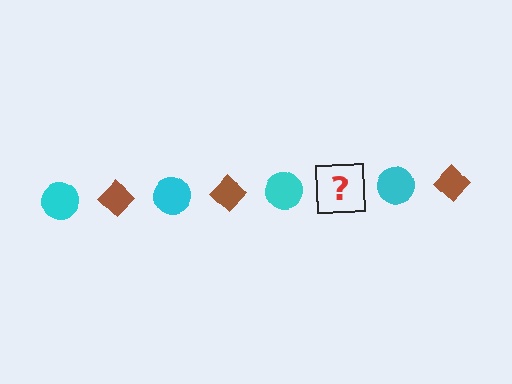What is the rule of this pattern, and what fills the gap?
The rule is that the pattern alternates between cyan circle and brown diamond. The gap should be filled with a brown diamond.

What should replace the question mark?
The question mark should be replaced with a brown diamond.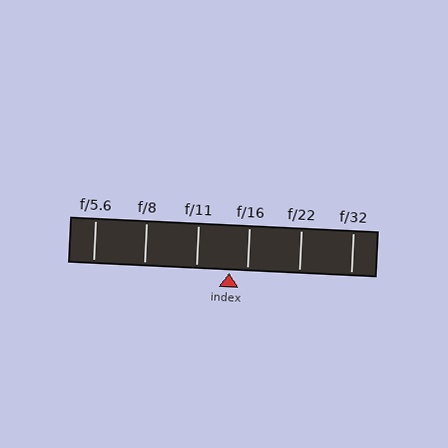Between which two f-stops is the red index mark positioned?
The index mark is between f/11 and f/16.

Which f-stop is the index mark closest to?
The index mark is closest to f/16.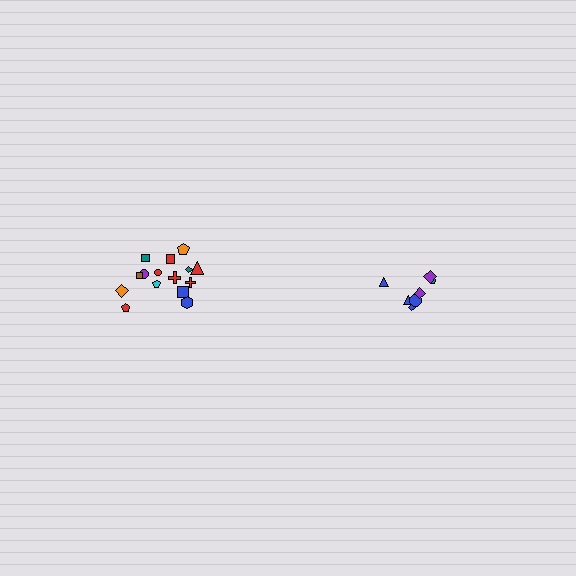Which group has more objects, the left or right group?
The left group.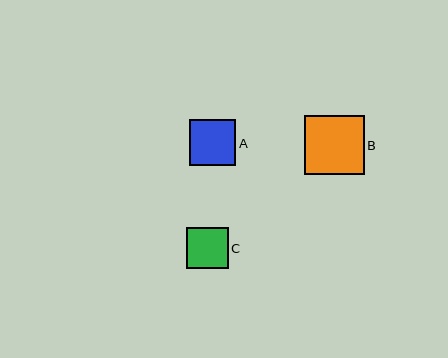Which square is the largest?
Square B is the largest with a size of approximately 60 pixels.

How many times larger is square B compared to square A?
Square B is approximately 1.3 times the size of square A.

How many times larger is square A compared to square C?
Square A is approximately 1.1 times the size of square C.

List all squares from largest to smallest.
From largest to smallest: B, A, C.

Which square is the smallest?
Square C is the smallest with a size of approximately 42 pixels.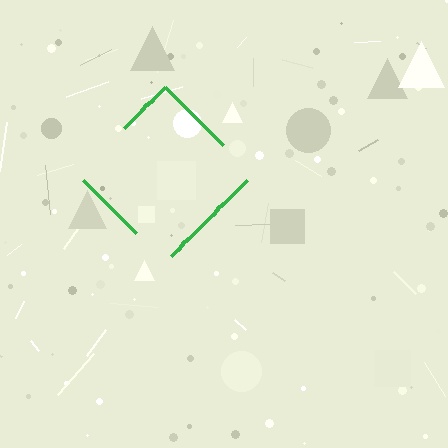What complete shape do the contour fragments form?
The contour fragments form a diamond.